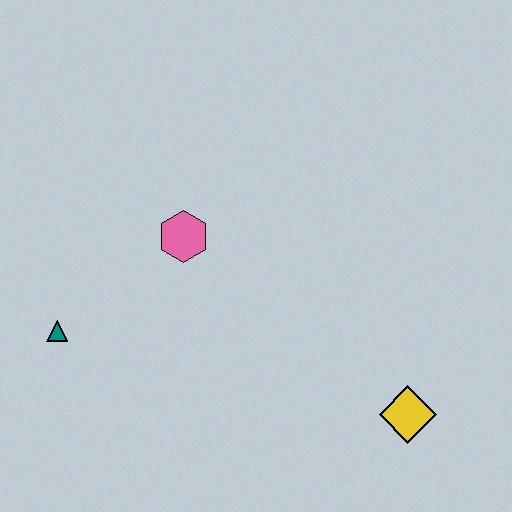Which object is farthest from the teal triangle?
The yellow diamond is farthest from the teal triangle.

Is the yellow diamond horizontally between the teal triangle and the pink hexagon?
No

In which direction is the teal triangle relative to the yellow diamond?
The teal triangle is to the left of the yellow diamond.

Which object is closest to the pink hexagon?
The teal triangle is closest to the pink hexagon.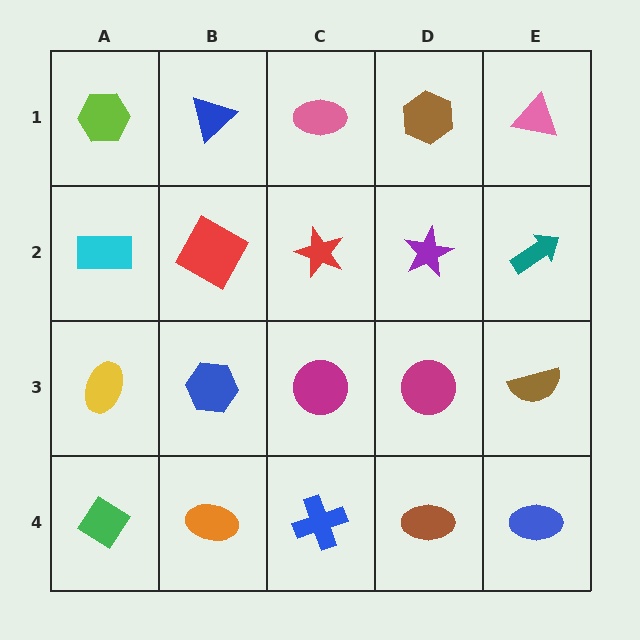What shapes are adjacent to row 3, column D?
A purple star (row 2, column D), a brown ellipse (row 4, column D), a magenta circle (row 3, column C), a brown semicircle (row 3, column E).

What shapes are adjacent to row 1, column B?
A red square (row 2, column B), a lime hexagon (row 1, column A), a pink ellipse (row 1, column C).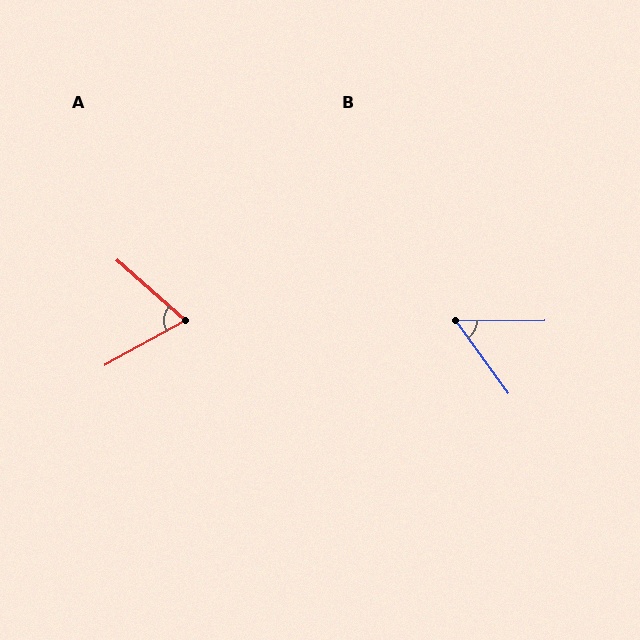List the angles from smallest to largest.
B (55°), A (71°).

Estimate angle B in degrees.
Approximately 55 degrees.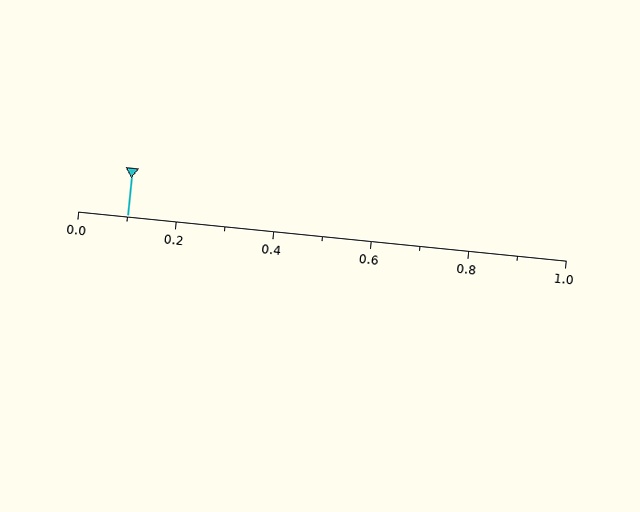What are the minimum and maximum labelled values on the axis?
The axis runs from 0.0 to 1.0.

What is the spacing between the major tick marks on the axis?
The major ticks are spaced 0.2 apart.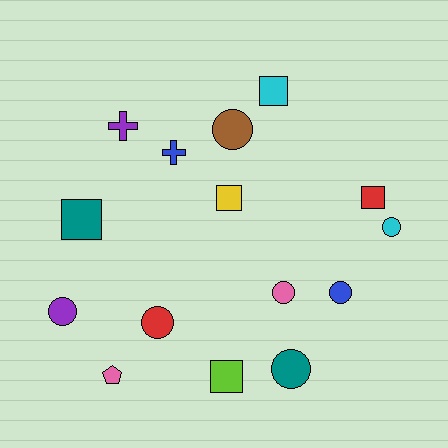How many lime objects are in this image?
There is 1 lime object.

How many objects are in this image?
There are 15 objects.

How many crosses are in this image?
There are 2 crosses.